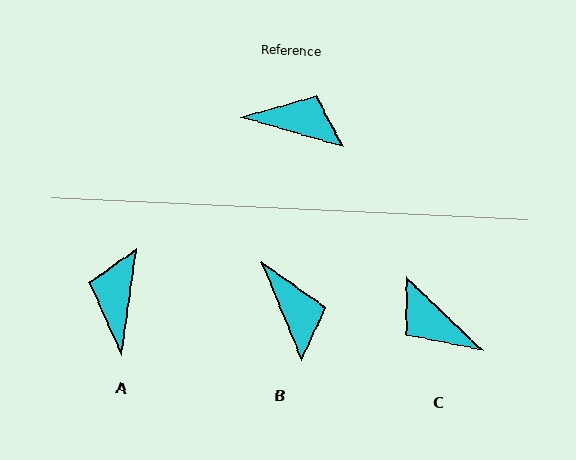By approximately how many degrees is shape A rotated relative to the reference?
Approximately 98 degrees counter-clockwise.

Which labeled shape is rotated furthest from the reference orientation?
C, about 152 degrees away.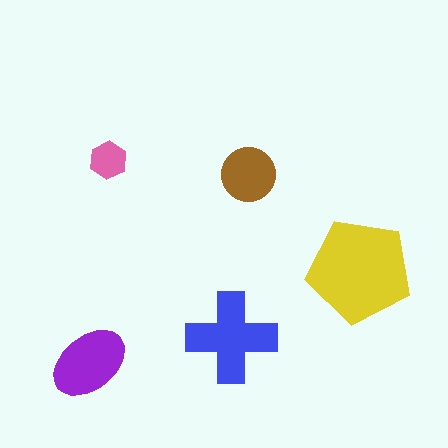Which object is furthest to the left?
The purple ellipse is leftmost.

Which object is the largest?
The yellow pentagon.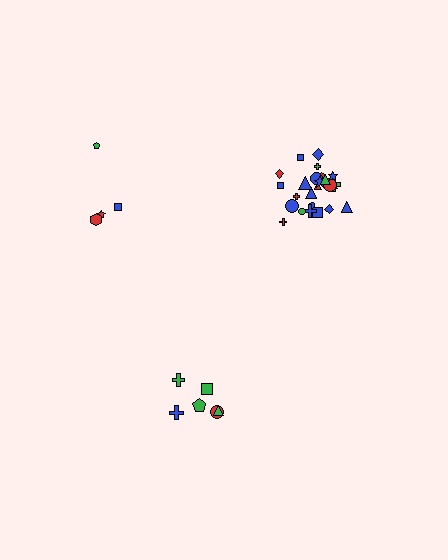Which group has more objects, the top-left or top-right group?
The top-right group.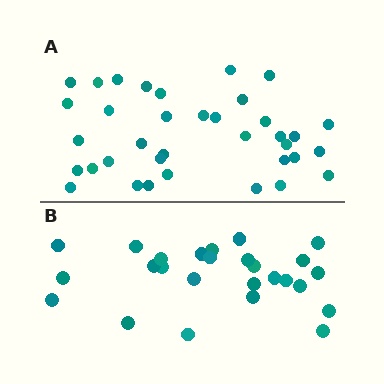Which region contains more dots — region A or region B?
Region A (the top region) has more dots.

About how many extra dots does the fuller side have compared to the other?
Region A has roughly 10 or so more dots than region B.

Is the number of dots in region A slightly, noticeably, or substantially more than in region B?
Region A has noticeably more, but not dramatically so. The ratio is roughly 1.4 to 1.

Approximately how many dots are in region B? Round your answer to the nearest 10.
About 30 dots. (The exact count is 26, which rounds to 30.)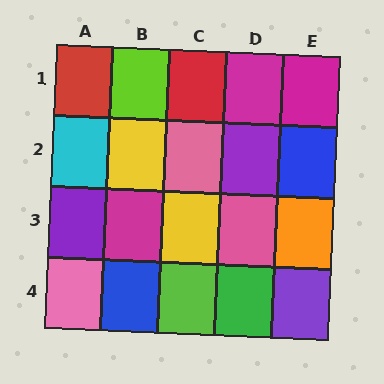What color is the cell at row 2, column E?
Blue.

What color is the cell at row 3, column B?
Magenta.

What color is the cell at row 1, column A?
Red.